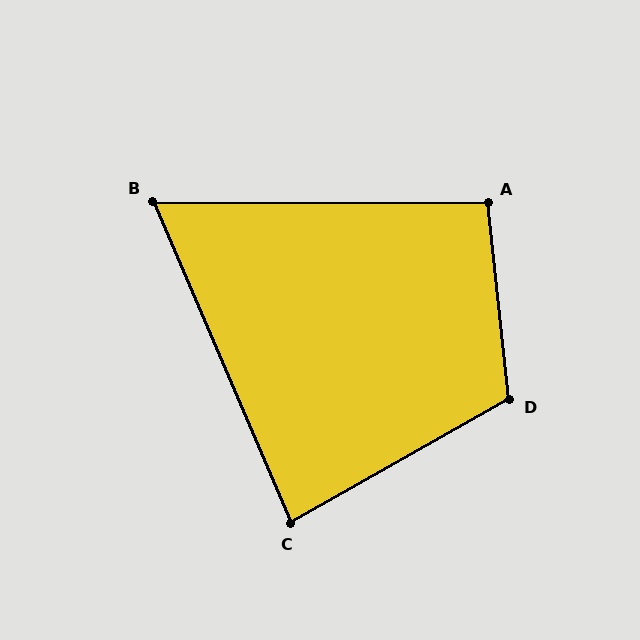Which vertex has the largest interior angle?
D, at approximately 113 degrees.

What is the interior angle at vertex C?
Approximately 84 degrees (acute).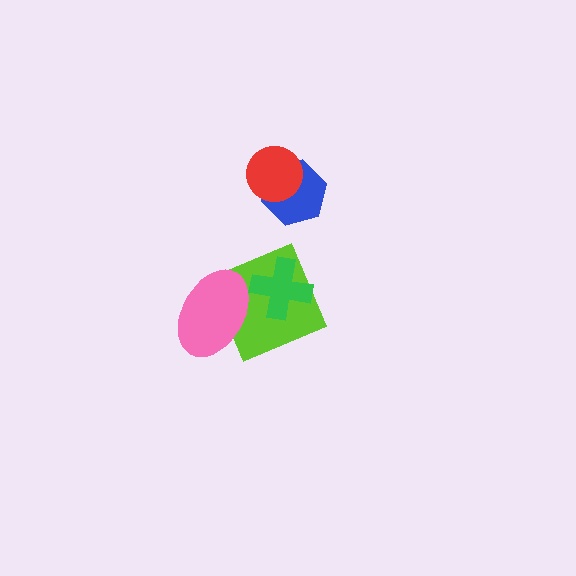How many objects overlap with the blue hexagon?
1 object overlaps with the blue hexagon.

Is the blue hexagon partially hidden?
Yes, it is partially covered by another shape.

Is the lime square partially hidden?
Yes, it is partially covered by another shape.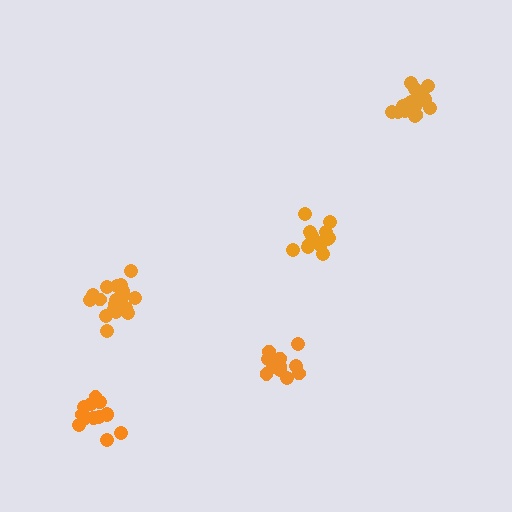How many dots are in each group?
Group 1: 18 dots, Group 2: 13 dots, Group 3: 15 dots, Group 4: 18 dots, Group 5: 15 dots (79 total).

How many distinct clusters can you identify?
There are 5 distinct clusters.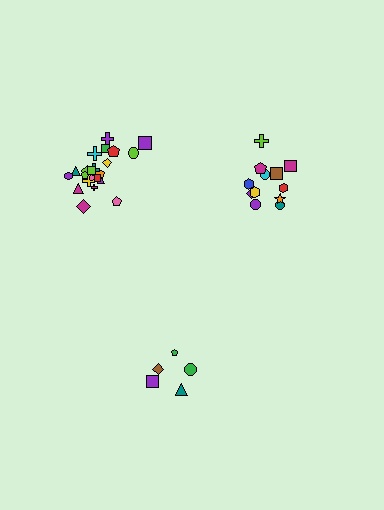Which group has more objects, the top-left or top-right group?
The top-left group.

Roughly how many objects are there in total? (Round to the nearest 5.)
Roughly 40 objects in total.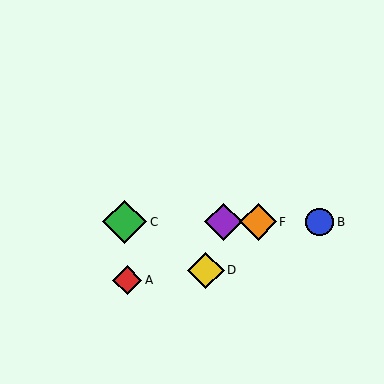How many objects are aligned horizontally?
4 objects (B, C, E, F) are aligned horizontally.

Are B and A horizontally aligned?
No, B is at y≈222 and A is at y≈280.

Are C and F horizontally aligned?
Yes, both are at y≈222.